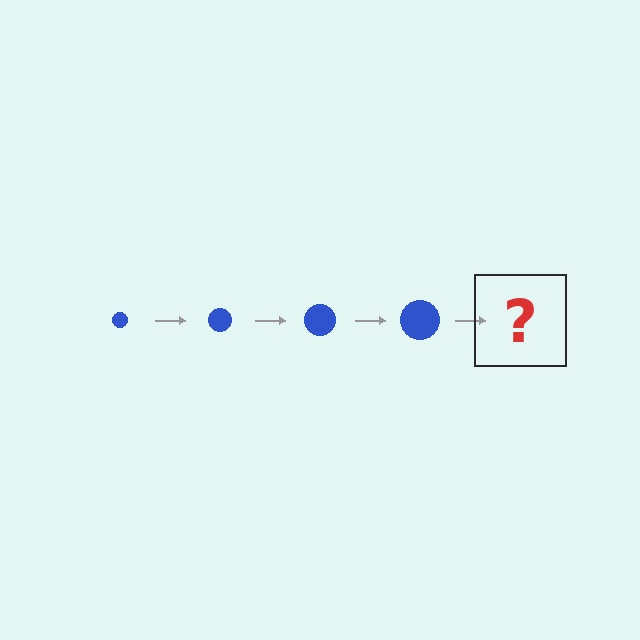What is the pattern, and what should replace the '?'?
The pattern is that the circle gets progressively larger each step. The '?' should be a blue circle, larger than the previous one.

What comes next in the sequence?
The next element should be a blue circle, larger than the previous one.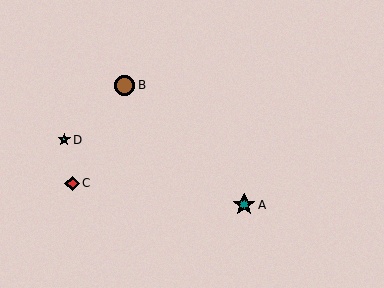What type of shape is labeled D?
Shape D is a cyan star.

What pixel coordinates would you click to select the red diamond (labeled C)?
Click at (72, 183) to select the red diamond C.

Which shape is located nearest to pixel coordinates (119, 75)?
The brown circle (labeled B) at (125, 85) is nearest to that location.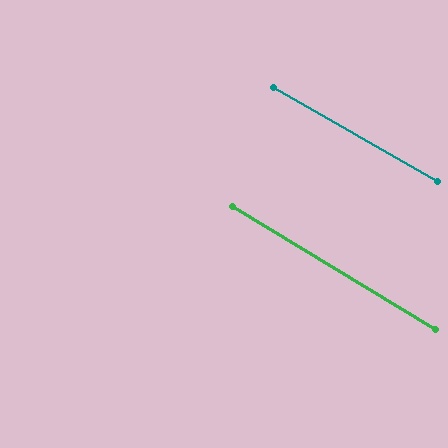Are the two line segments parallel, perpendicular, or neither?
Parallel — their directions differ by only 1.4°.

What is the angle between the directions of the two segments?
Approximately 1 degree.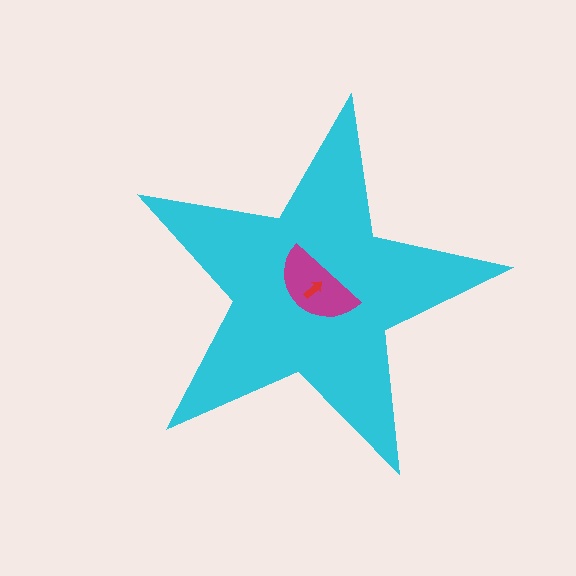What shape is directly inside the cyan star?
The magenta semicircle.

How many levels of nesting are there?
3.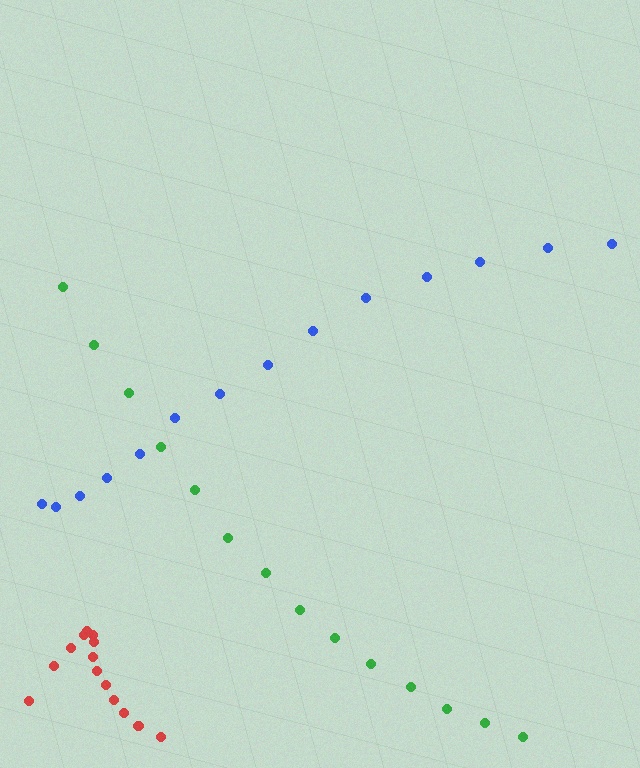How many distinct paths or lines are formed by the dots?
There are 3 distinct paths.